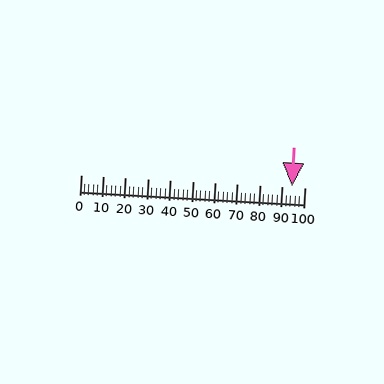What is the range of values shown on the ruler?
The ruler shows values from 0 to 100.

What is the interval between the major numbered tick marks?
The major tick marks are spaced 10 units apart.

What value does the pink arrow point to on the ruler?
The pink arrow points to approximately 94.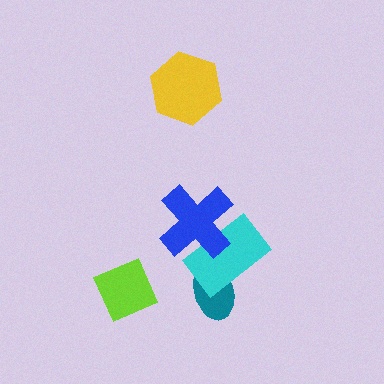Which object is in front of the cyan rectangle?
The blue cross is in front of the cyan rectangle.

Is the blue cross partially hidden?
No, no other shape covers it.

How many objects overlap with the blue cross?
1 object overlaps with the blue cross.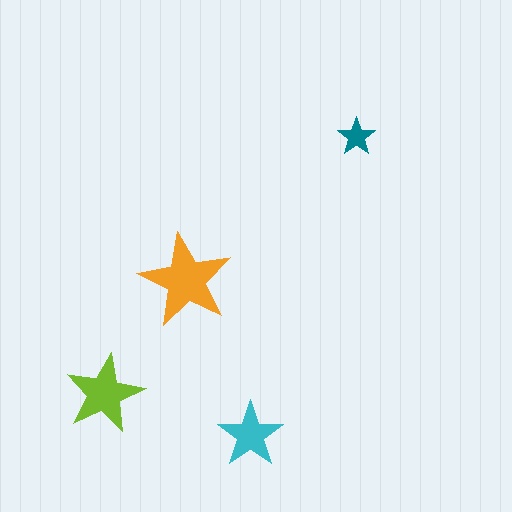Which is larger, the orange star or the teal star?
The orange one.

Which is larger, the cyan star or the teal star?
The cyan one.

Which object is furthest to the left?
The lime star is leftmost.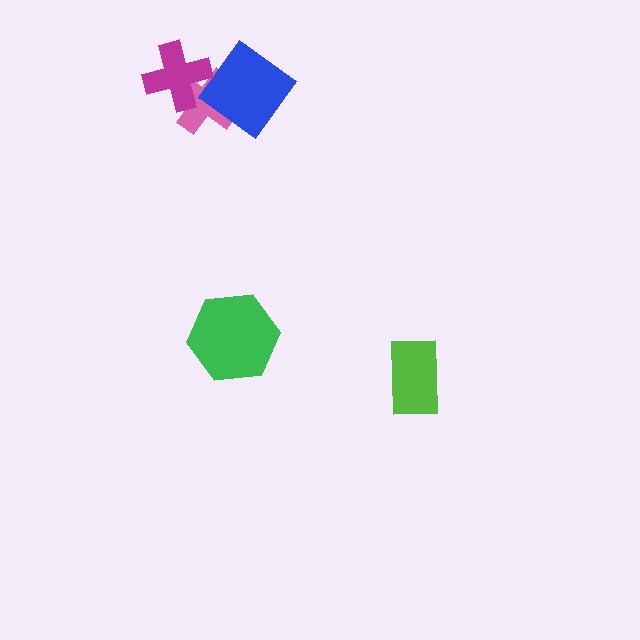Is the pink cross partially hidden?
Yes, it is partially covered by another shape.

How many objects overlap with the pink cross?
2 objects overlap with the pink cross.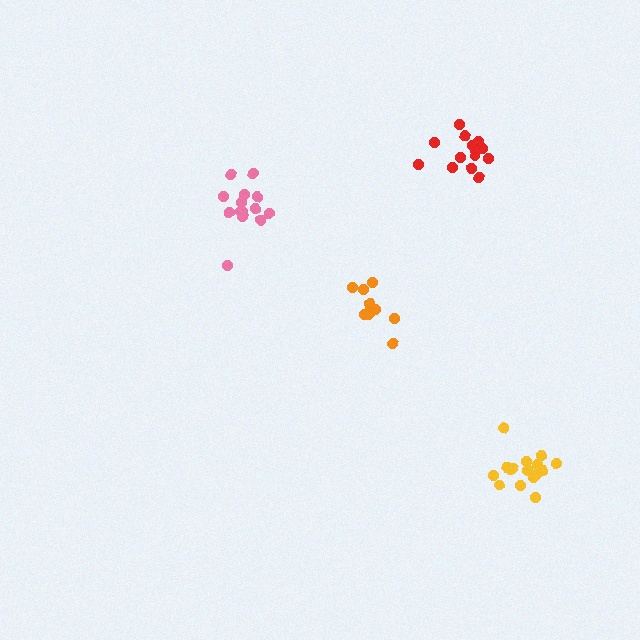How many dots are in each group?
Group 1: 14 dots, Group 2: 12 dots, Group 3: 16 dots, Group 4: 14 dots (56 total).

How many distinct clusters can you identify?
There are 4 distinct clusters.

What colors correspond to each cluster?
The clusters are colored: pink, orange, yellow, red.